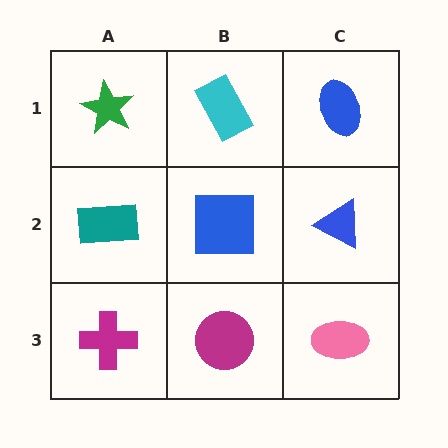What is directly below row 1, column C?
A blue triangle.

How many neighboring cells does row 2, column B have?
4.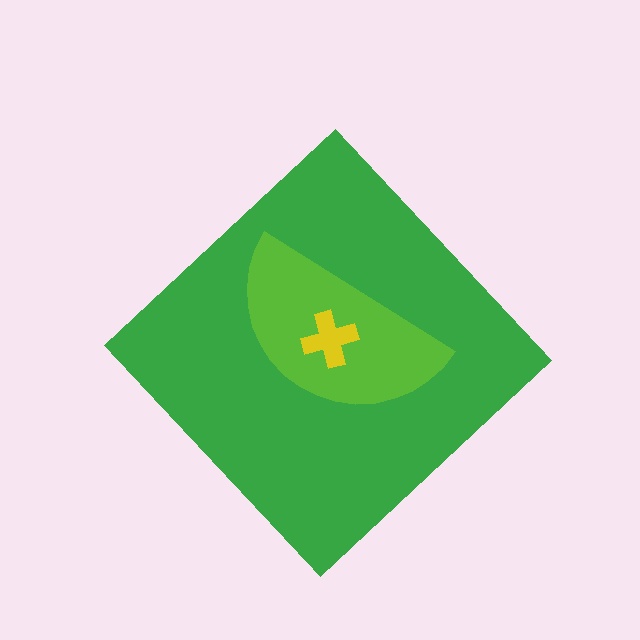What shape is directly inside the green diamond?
The lime semicircle.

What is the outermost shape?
The green diamond.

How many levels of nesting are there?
3.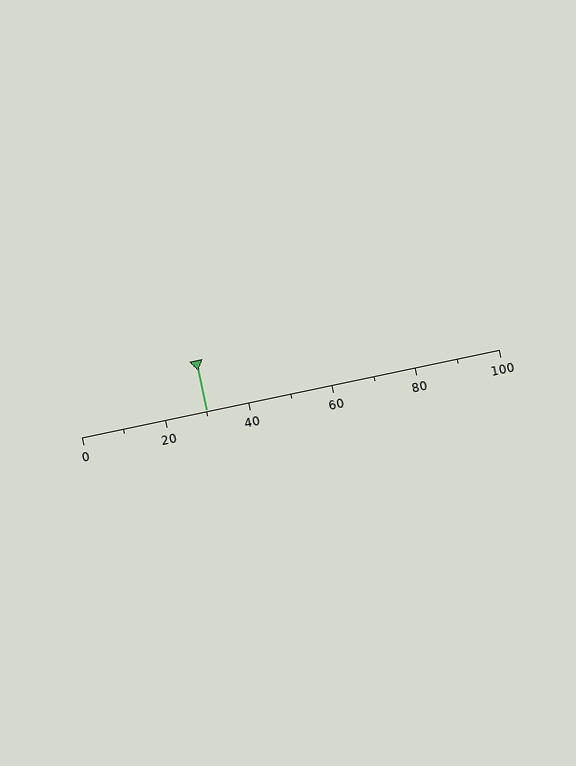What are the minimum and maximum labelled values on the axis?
The axis runs from 0 to 100.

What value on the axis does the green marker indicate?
The marker indicates approximately 30.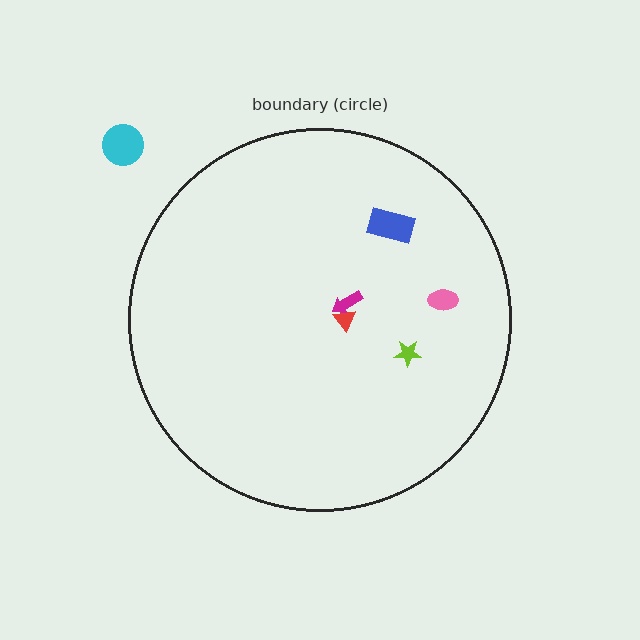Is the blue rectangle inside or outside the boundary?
Inside.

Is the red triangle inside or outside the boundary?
Inside.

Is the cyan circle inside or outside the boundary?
Outside.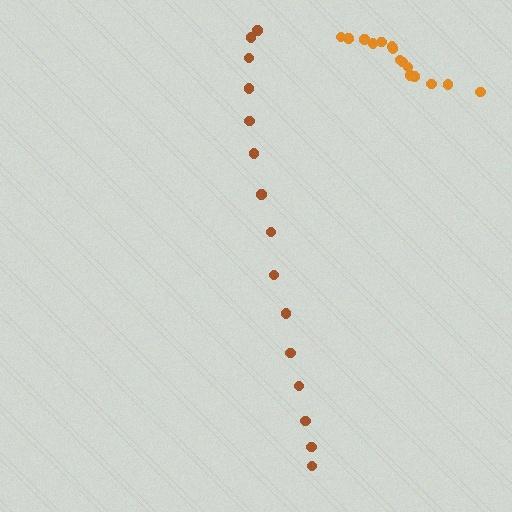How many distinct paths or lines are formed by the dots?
There are 2 distinct paths.